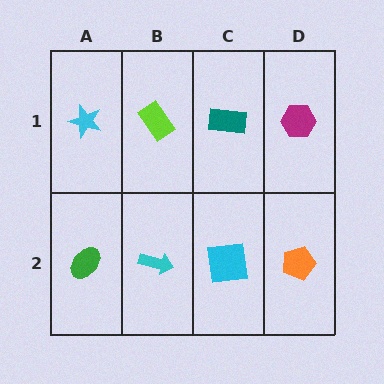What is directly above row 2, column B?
A lime rectangle.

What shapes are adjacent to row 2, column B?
A lime rectangle (row 1, column B), a green ellipse (row 2, column A), a cyan square (row 2, column C).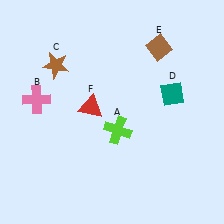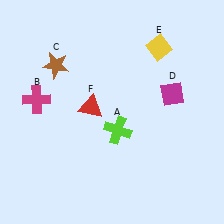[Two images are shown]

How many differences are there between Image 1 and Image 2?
There are 3 differences between the two images.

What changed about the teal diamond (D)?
In Image 1, D is teal. In Image 2, it changed to magenta.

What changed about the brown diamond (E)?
In Image 1, E is brown. In Image 2, it changed to yellow.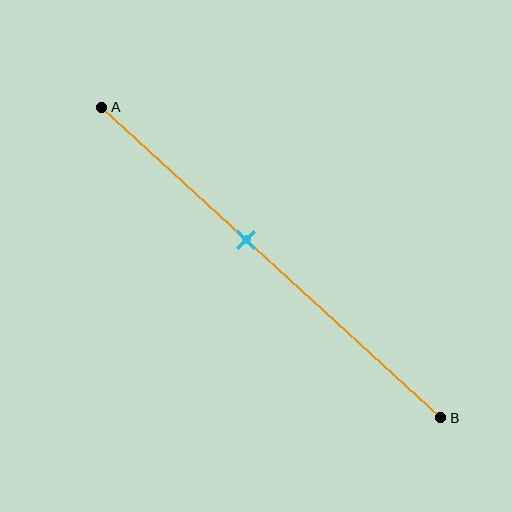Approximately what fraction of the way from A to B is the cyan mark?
The cyan mark is approximately 45% of the way from A to B.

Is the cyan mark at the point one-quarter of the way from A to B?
No, the mark is at about 45% from A, not at the 25% one-quarter point.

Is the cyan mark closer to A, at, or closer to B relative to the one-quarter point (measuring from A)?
The cyan mark is closer to point B than the one-quarter point of segment AB.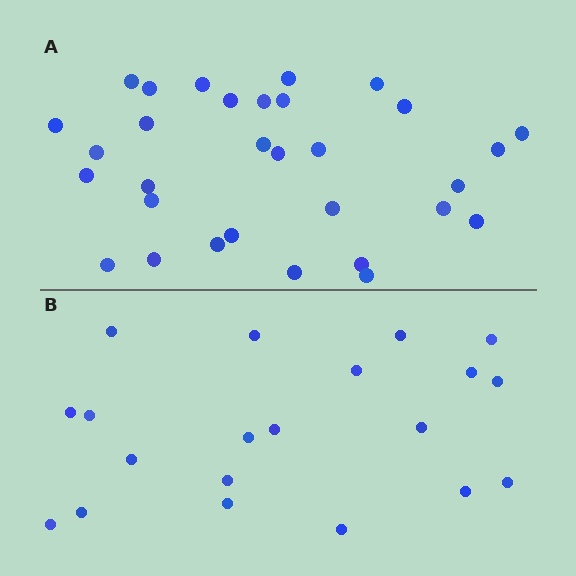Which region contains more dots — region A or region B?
Region A (the top region) has more dots.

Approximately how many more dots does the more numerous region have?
Region A has roughly 12 or so more dots than region B.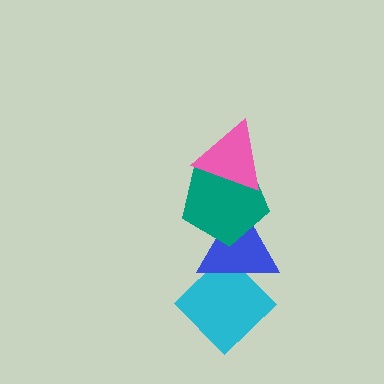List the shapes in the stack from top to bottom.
From top to bottom: the pink triangle, the teal pentagon, the blue triangle, the cyan diamond.